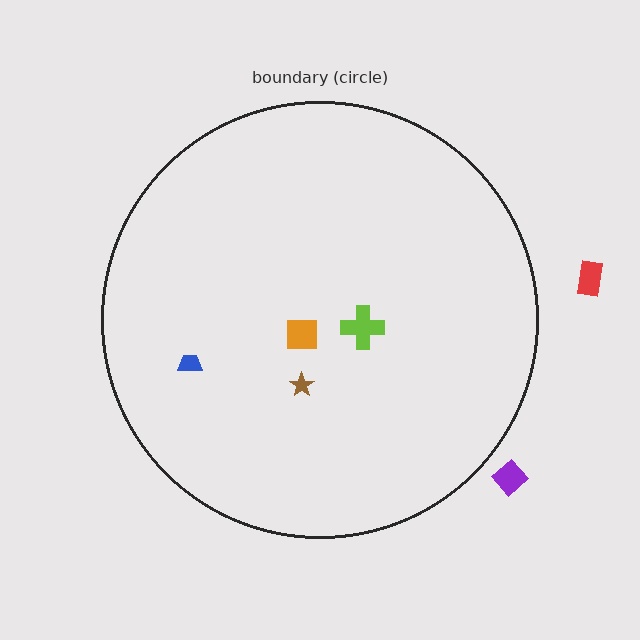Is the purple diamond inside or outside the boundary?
Outside.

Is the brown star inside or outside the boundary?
Inside.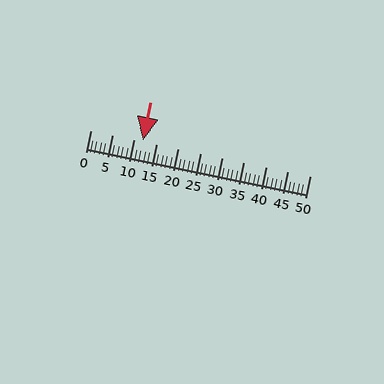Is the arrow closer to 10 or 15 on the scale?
The arrow is closer to 10.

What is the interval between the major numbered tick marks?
The major tick marks are spaced 5 units apart.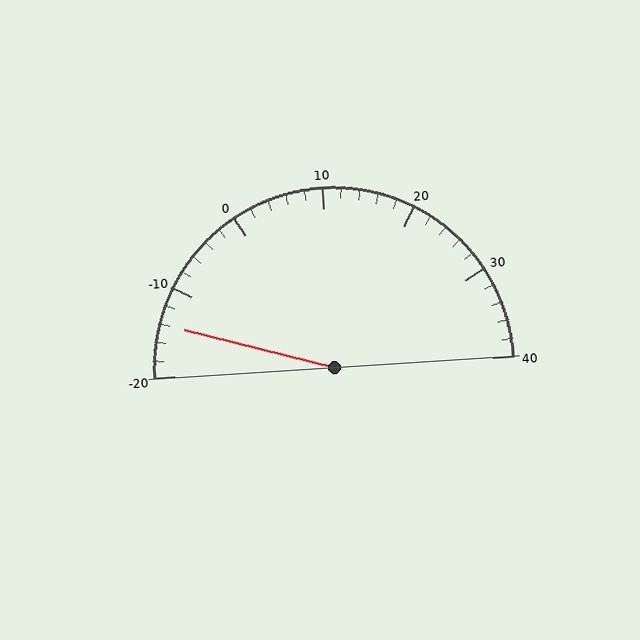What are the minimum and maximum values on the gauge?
The gauge ranges from -20 to 40.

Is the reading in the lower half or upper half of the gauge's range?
The reading is in the lower half of the range (-20 to 40).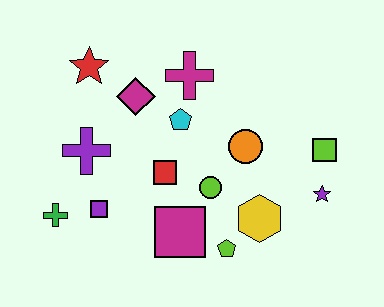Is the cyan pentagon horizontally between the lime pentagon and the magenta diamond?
Yes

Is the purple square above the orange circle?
No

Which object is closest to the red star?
The magenta diamond is closest to the red star.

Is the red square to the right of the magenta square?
No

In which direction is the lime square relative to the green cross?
The lime square is to the right of the green cross.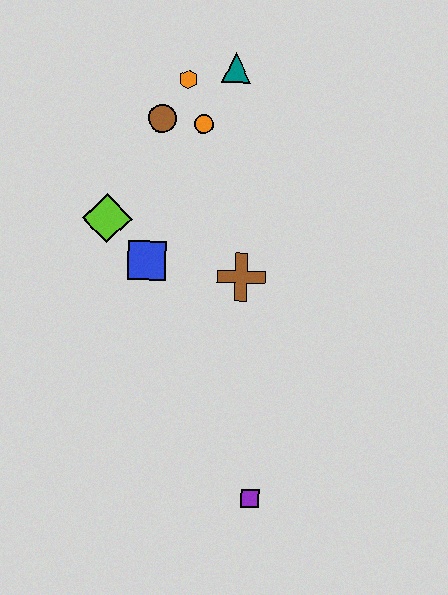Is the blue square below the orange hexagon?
Yes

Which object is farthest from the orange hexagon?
The purple square is farthest from the orange hexagon.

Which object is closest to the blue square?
The lime diamond is closest to the blue square.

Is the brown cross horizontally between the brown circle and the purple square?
Yes